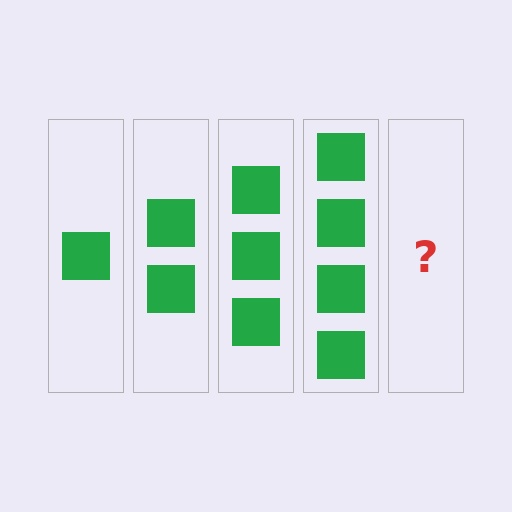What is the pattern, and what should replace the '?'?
The pattern is that each step adds one more square. The '?' should be 5 squares.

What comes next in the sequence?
The next element should be 5 squares.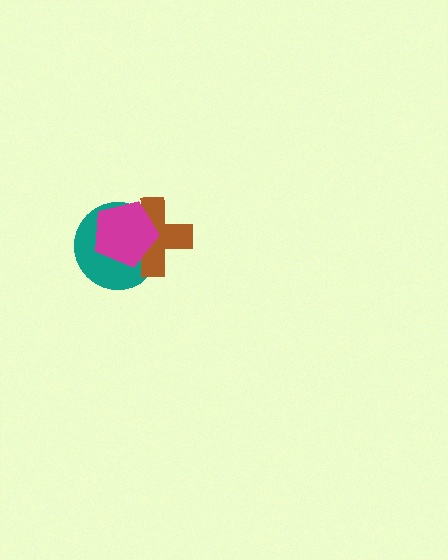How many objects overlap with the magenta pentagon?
2 objects overlap with the magenta pentagon.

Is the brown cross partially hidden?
Yes, it is partially covered by another shape.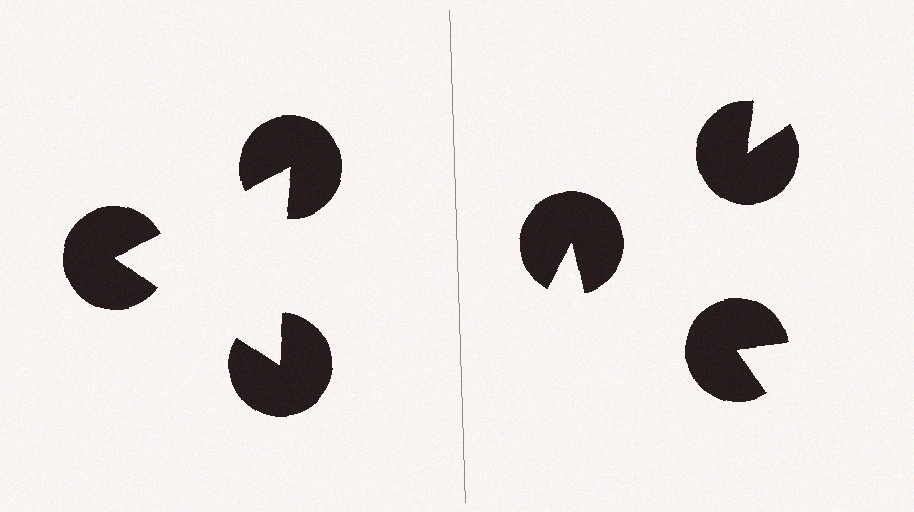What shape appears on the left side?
An illusory triangle.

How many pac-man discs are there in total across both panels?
6 — 3 on each side.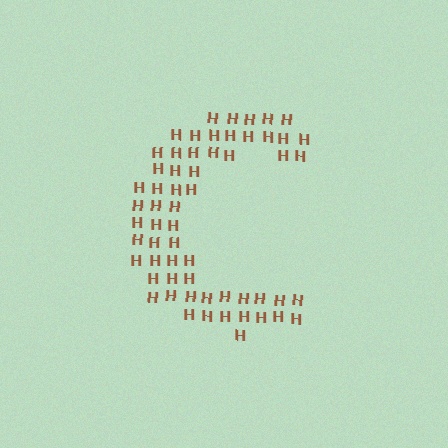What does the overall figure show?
The overall figure shows the letter C.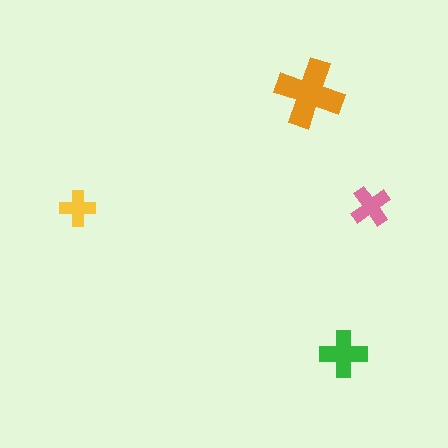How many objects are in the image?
There are 4 objects in the image.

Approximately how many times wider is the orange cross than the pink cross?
About 1.5 times wider.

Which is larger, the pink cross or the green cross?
The green one.